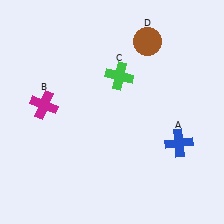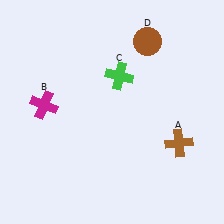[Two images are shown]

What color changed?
The cross (A) changed from blue in Image 1 to brown in Image 2.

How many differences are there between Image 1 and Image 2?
There is 1 difference between the two images.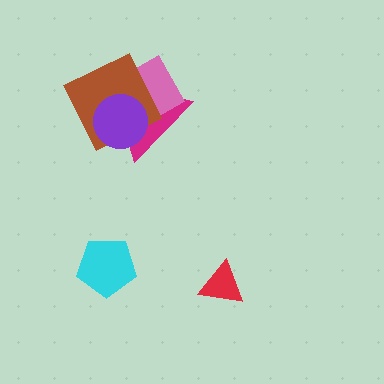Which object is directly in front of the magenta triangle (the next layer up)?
The pink rectangle is directly in front of the magenta triangle.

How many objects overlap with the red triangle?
0 objects overlap with the red triangle.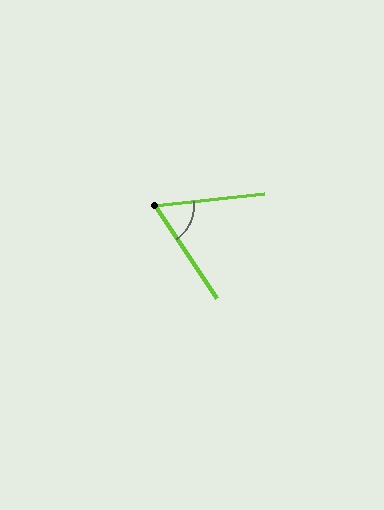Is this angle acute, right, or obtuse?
It is acute.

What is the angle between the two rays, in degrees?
Approximately 63 degrees.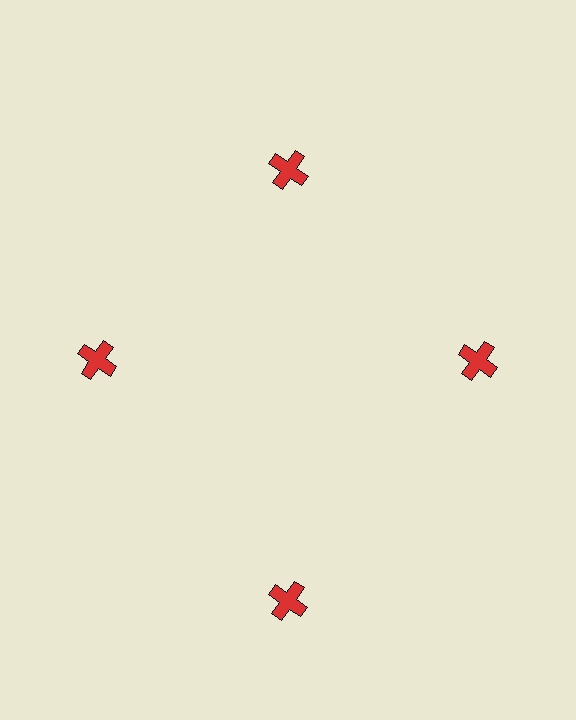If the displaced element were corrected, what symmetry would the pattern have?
It would have 4-fold rotational symmetry — the pattern would map onto itself every 90 degrees.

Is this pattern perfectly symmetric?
No. The 4 red crosses are arranged in a ring, but one element near the 6 o'clock position is pushed outward from the center, breaking the 4-fold rotational symmetry.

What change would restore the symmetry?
The symmetry would be restored by moving it inward, back onto the ring so that all 4 crosses sit at equal angles and equal distance from the center.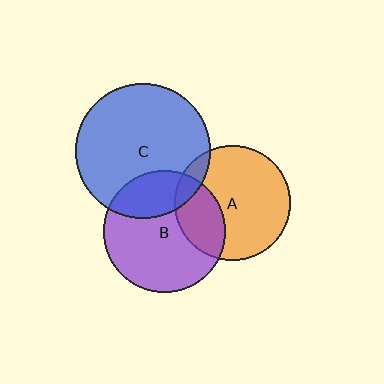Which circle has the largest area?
Circle C (blue).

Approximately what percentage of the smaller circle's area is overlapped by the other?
Approximately 25%.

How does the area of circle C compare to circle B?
Approximately 1.2 times.